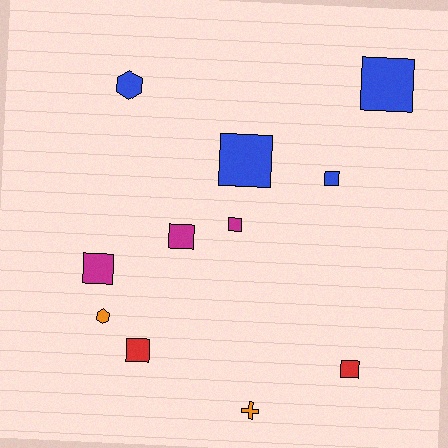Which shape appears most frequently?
Square, with 8 objects.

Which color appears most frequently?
Blue, with 4 objects.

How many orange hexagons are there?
There is 1 orange hexagon.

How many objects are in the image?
There are 11 objects.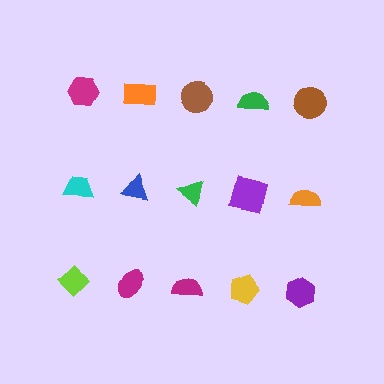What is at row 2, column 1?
A cyan trapezoid.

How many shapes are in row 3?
5 shapes.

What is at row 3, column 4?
A yellow pentagon.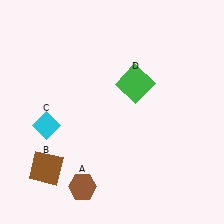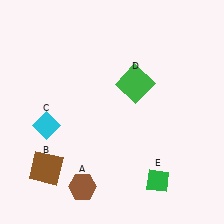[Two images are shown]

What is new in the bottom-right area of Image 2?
A green diamond (E) was added in the bottom-right area of Image 2.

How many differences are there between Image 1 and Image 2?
There is 1 difference between the two images.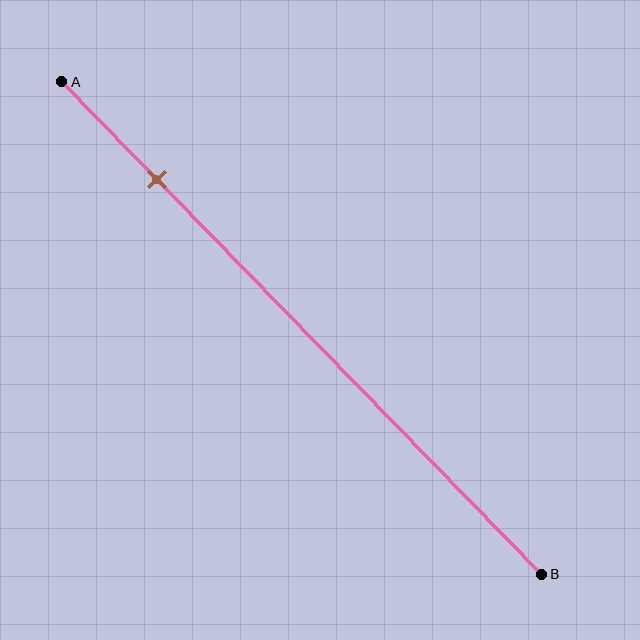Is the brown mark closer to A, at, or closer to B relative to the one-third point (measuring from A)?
The brown mark is closer to point A than the one-third point of segment AB.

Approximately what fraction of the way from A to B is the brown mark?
The brown mark is approximately 20% of the way from A to B.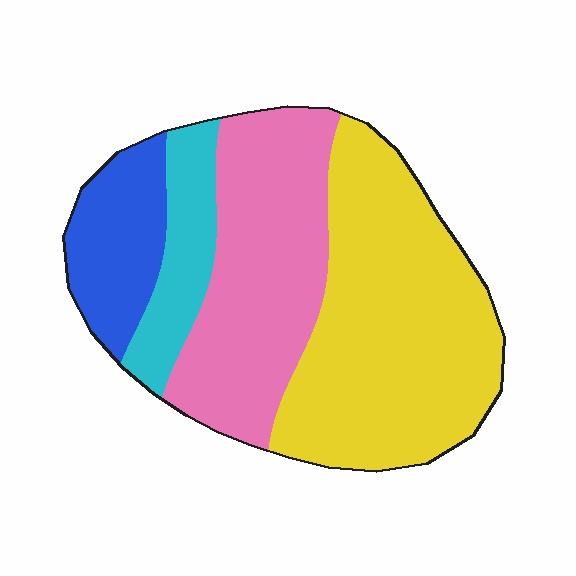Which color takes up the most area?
Yellow, at roughly 45%.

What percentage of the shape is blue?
Blue takes up less than a quarter of the shape.